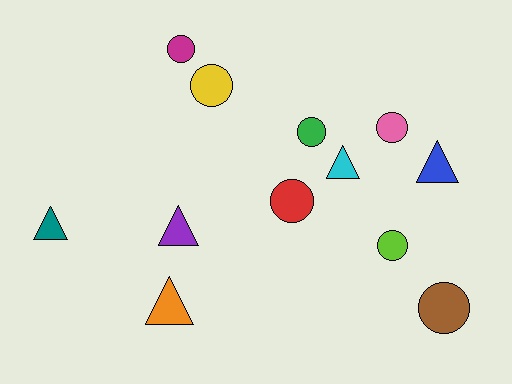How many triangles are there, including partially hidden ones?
There are 5 triangles.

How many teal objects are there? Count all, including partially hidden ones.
There is 1 teal object.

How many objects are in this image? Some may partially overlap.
There are 12 objects.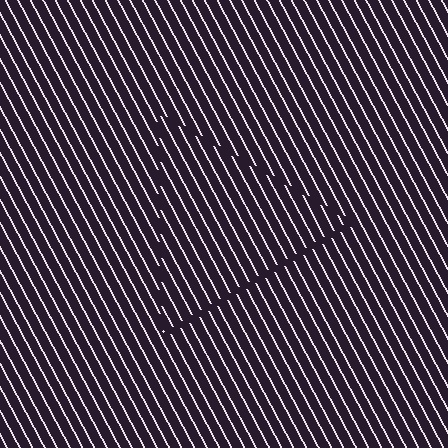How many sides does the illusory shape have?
3 sides — the line-ends trace a triangle.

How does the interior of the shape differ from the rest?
The interior of the shape contains the same grating, shifted by half a period — the contour is defined by the phase discontinuity where line-ends from the inner and outer gratings abut.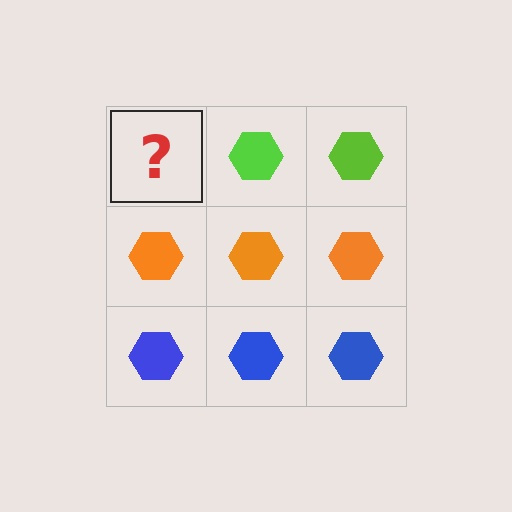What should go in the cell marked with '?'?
The missing cell should contain a lime hexagon.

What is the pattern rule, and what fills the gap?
The rule is that each row has a consistent color. The gap should be filled with a lime hexagon.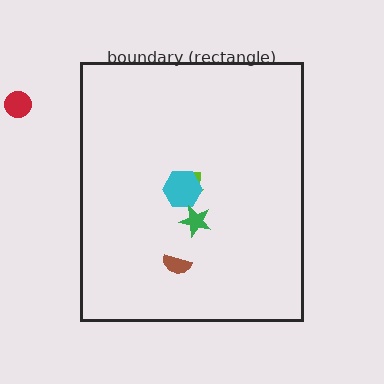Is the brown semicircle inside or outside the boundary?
Inside.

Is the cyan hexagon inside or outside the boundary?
Inside.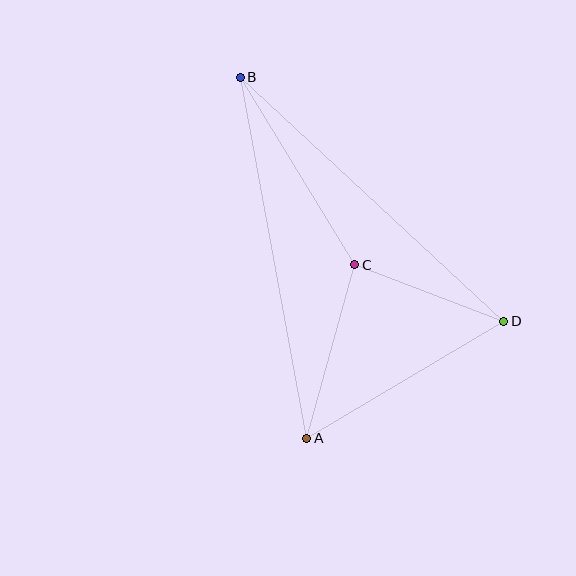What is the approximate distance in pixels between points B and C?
The distance between B and C is approximately 219 pixels.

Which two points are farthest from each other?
Points A and B are farthest from each other.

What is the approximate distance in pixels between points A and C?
The distance between A and C is approximately 180 pixels.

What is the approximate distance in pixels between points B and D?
The distance between B and D is approximately 359 pixels.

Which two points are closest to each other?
Points C and D are closest to each other.